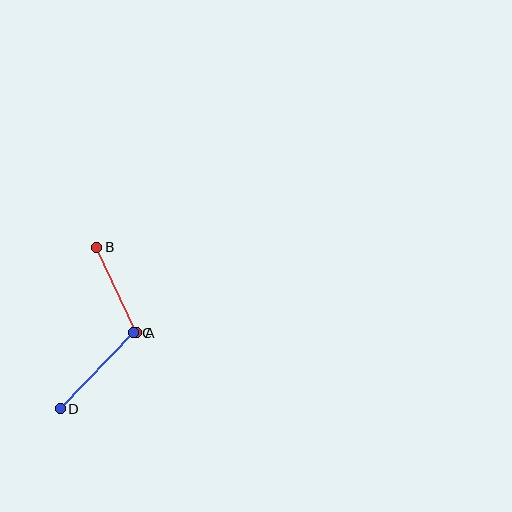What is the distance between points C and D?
The distance is approximately 106 pixels.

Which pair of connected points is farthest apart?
Points C and D are farthest apart.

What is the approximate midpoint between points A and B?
The midpoint is at approximately (117, 290) pixels.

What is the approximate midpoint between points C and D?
The midpoint is at approximately (97, 371) pixels.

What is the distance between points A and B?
The distance is approximately 94 pixels.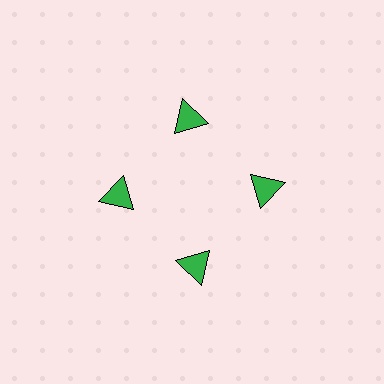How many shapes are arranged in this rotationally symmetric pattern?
There are 4 shapes, arranged in 4 groups of 1.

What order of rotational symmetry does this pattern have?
This pattern has 4-fold rotational symmetry.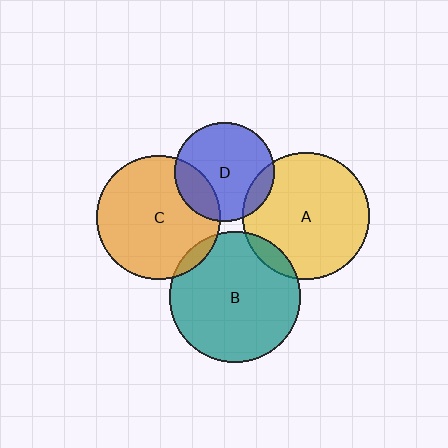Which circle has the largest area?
Circle B (teal).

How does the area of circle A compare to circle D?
Approximately 1.6 times.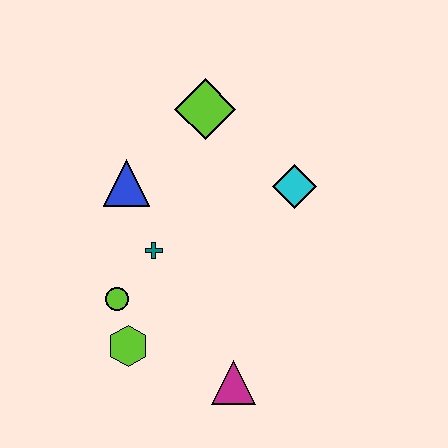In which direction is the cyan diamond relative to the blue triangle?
The cyan diamond is to the right of the blue triangle.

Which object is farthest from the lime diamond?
The magenta triangle is farthest from the lime diamond.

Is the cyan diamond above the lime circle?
Yes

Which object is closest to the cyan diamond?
The lime diamond is closest to the cyan diamond.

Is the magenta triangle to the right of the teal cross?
Yes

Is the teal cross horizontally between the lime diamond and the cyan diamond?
No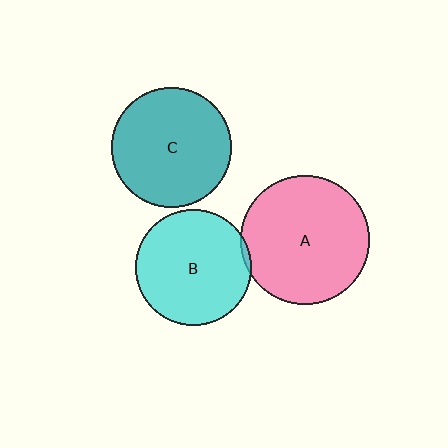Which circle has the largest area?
Circle A (pink).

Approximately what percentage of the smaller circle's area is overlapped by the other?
Approximately 5%.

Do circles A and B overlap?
Yes.